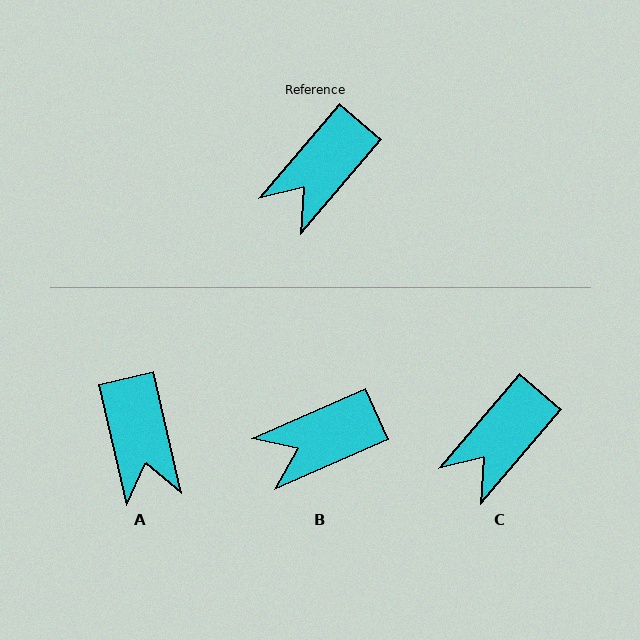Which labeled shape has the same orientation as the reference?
C.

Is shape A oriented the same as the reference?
No, it is off by about 54 degrees.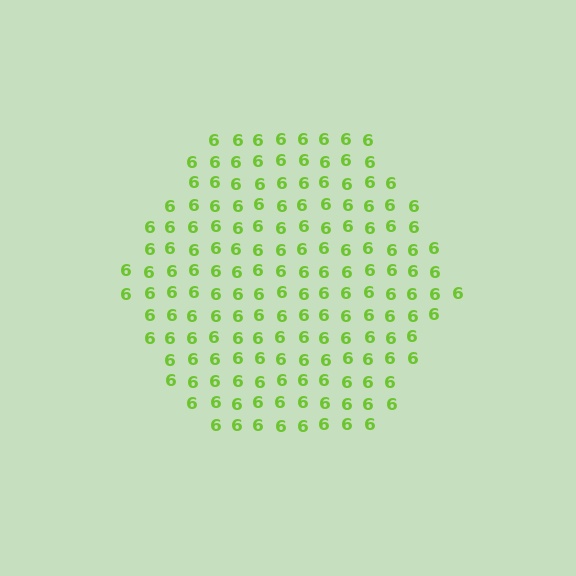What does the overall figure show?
The overall figure shows a hexagon.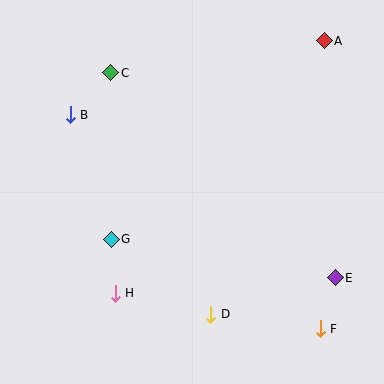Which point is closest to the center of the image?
Point G at (111, 239) is closest to the center.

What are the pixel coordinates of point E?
Point E is at (335, 278).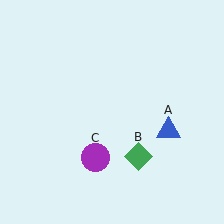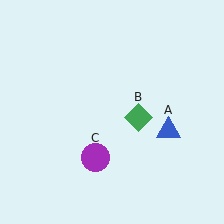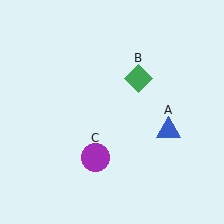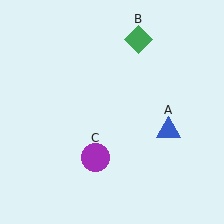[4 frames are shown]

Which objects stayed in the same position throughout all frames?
Blue triangle (object A) and purple circle (object C) remained stationary.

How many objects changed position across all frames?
1 object changed position: green diamond (object B).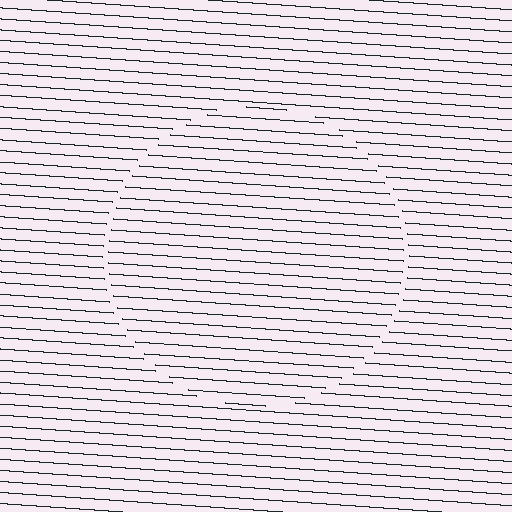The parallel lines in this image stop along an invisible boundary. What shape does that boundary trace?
An illusory circle. The interior of the shape contains the same grating, shifted by half a period — the contour is defined by the phase discontinuity where line-ends from the inner and outer gratings abut.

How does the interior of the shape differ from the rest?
The interior of the shape contains the same grating, shifted by half a period — the contour is defined by the phase discontinuity where line-ends from the inner and outer gratings abut.